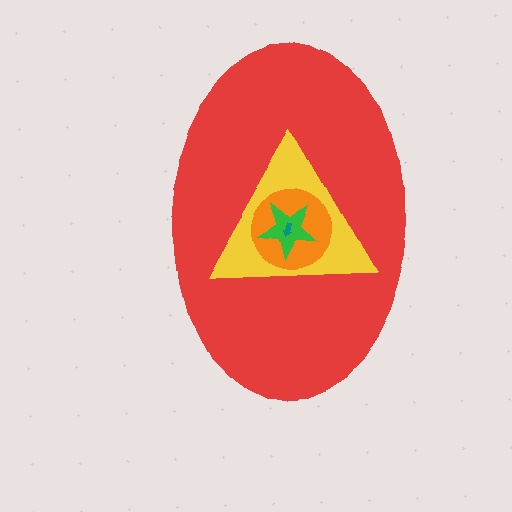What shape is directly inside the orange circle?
The green star.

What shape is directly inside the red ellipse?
The yellow triangle.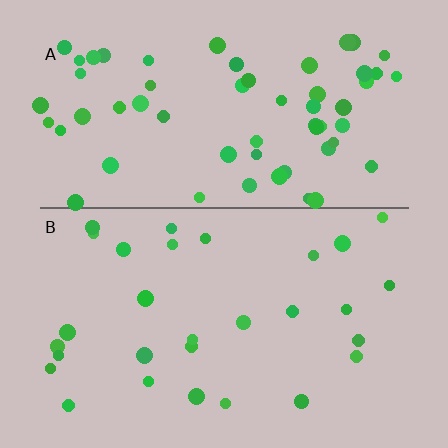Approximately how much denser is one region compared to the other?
Approximately 2.1× — region A over region B.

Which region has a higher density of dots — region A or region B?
A (the top).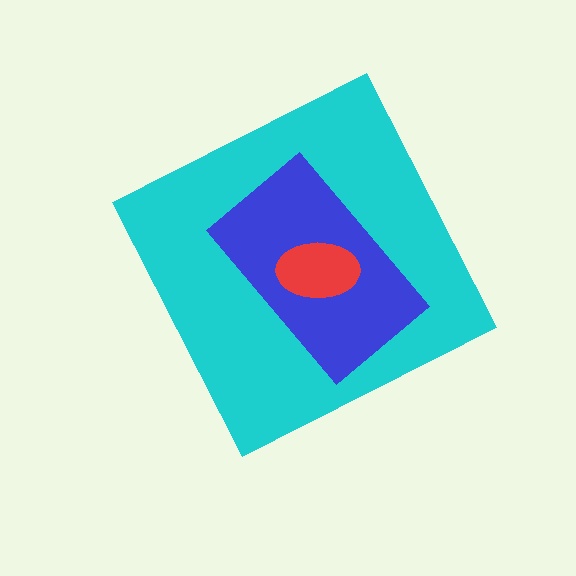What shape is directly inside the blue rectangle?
The red ellipse.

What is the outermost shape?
The cyan diamond.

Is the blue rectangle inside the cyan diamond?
Yes.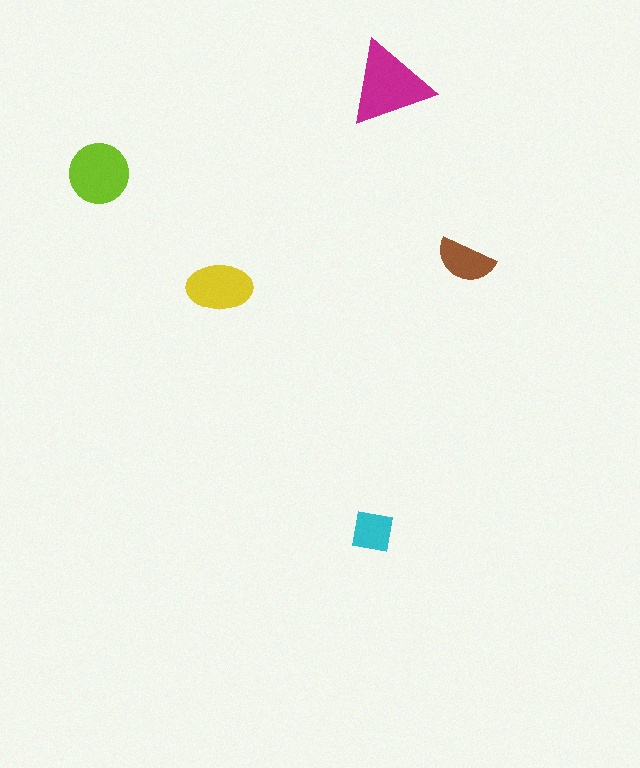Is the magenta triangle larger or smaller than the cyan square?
Larger.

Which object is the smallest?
The cyan square.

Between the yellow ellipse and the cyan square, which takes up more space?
The yellow ellipse.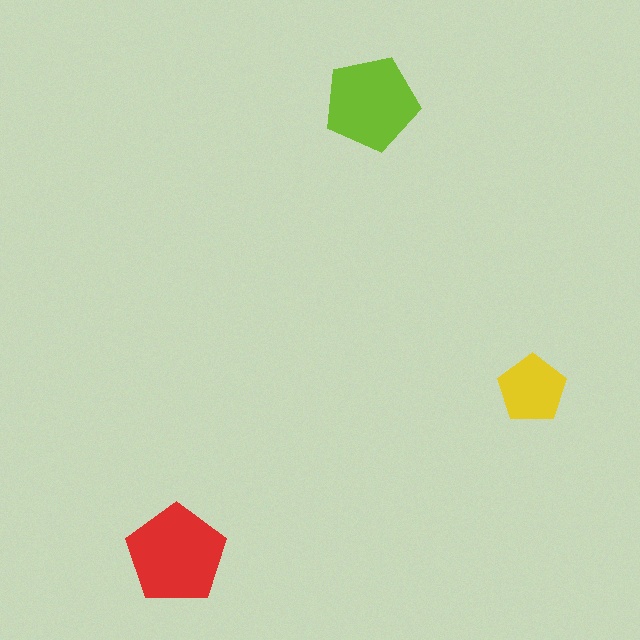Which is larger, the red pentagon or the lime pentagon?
The red one.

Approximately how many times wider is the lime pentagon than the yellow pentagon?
About 1.5 times wider.